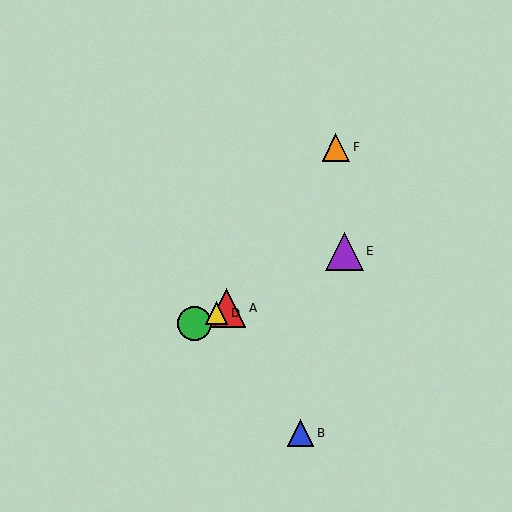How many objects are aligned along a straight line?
4 objects (A, C, D, E) are aligned along a straight line.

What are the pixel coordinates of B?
Object B is at (300, 433).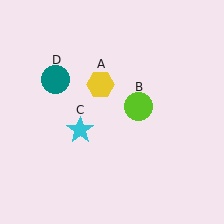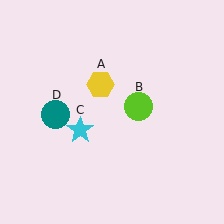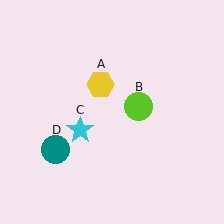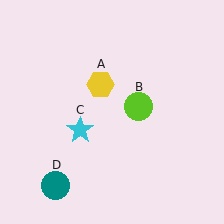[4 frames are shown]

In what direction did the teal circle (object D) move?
The teal circle (object D) moved down.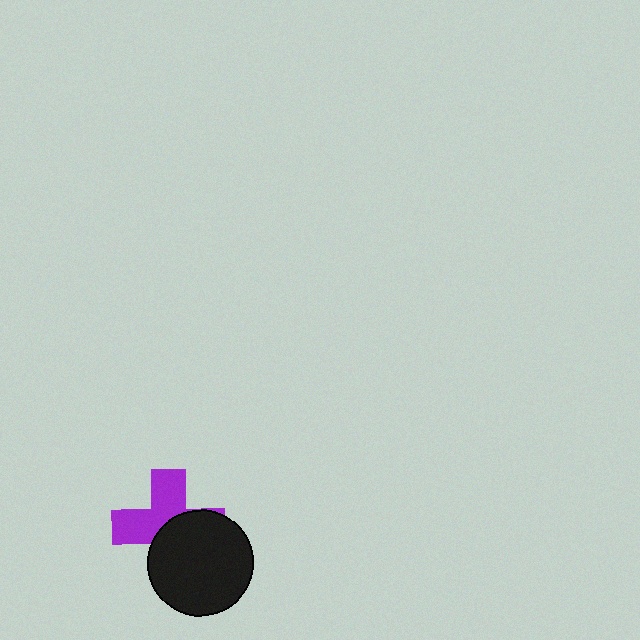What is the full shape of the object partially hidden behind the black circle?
The partially hidden object is a purple cross.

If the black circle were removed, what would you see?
You would see the complete purple cross.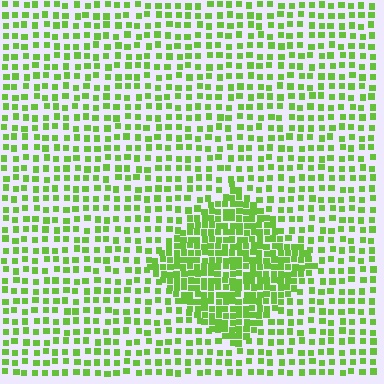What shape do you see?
I see a diamond.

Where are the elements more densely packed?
The elements are more densely packed inside the diamond boundary.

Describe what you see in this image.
The image contains small lime elements arranged at two different densities. A diamond-shaped region is visible where the elements are more densely packed than the surrounding area.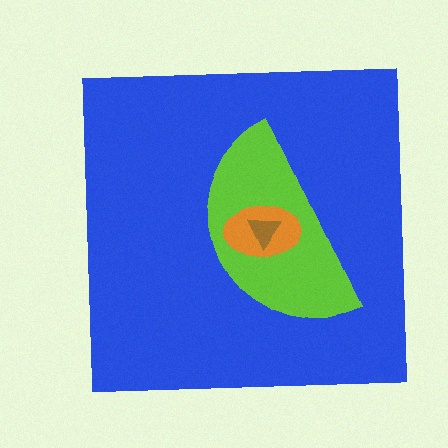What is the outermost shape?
The blue square.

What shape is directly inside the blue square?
The lime semicircle.